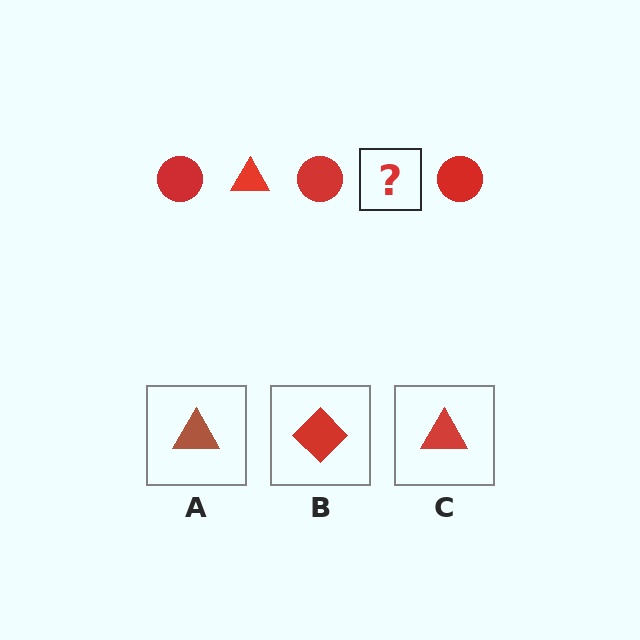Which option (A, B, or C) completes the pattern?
C.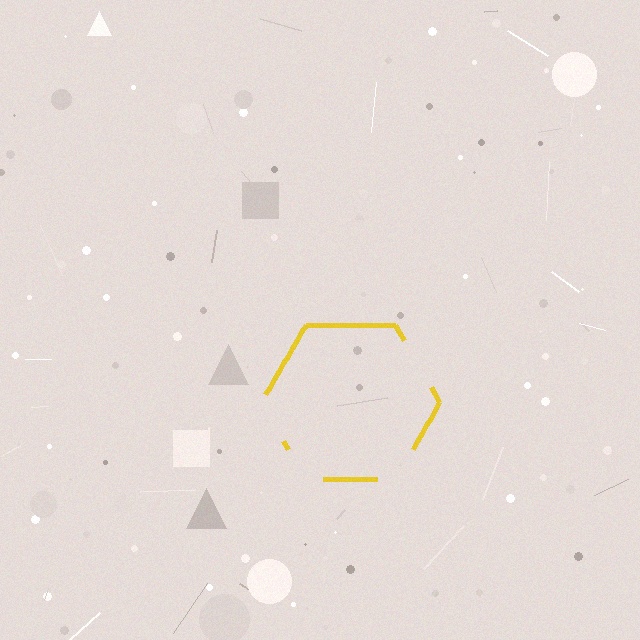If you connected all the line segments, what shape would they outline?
They would outline a hexagon.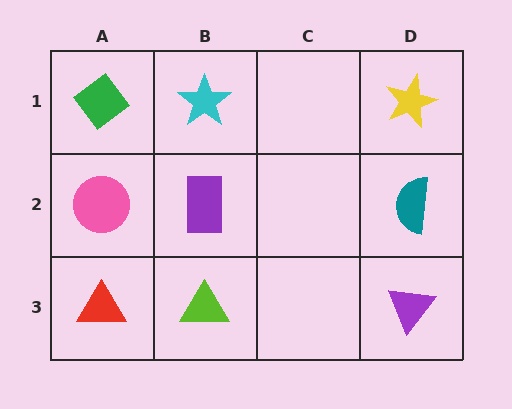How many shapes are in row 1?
3 shapes.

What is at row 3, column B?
A lime triangle.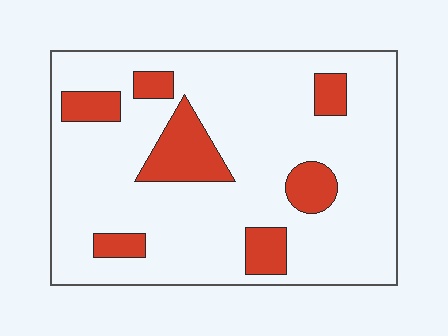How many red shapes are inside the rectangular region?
7.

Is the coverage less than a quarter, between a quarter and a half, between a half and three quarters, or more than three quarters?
Less than a quarter.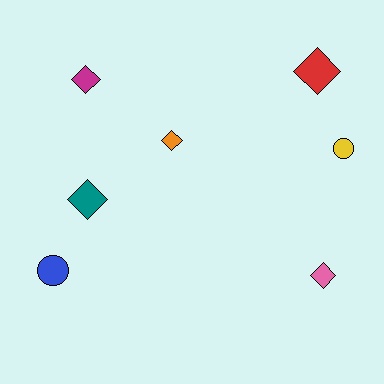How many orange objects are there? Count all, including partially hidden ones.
There is 1 orange object.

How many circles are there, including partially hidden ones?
There are 2 circles.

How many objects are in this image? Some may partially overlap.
There are 7 objects.